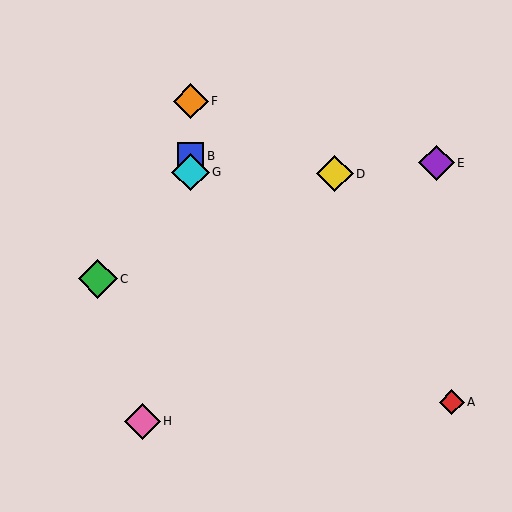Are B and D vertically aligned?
No, B is at x≈191 and D is at x≈335.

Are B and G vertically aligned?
Yes, both are at x≈191.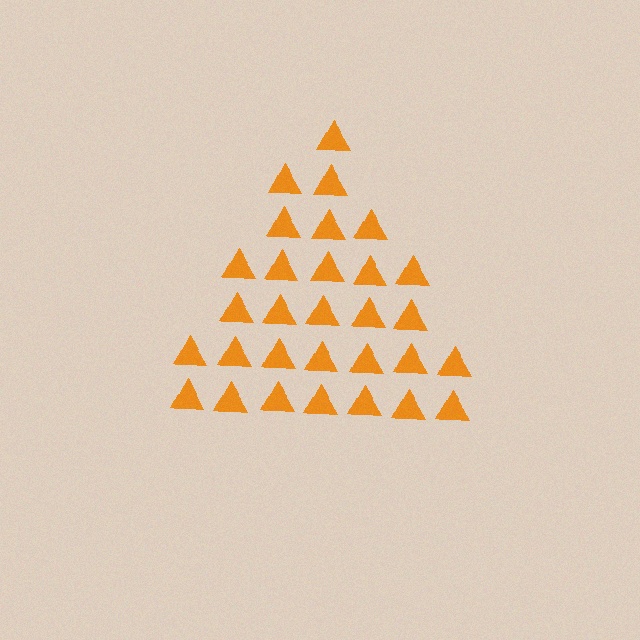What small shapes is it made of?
It is made of small triangles.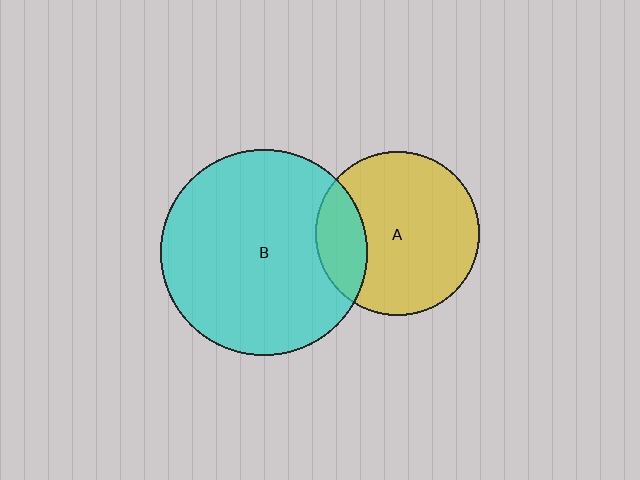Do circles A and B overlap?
Yes.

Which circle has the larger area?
Circle B (cyan).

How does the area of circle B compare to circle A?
Approximately 1.6 times.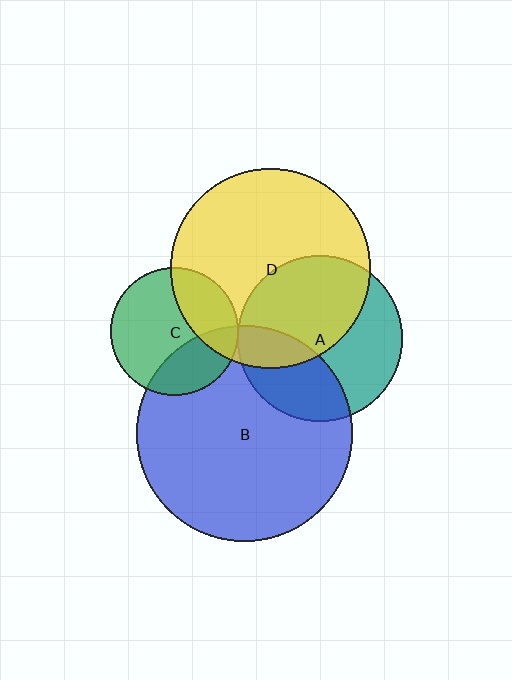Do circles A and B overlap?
Yes.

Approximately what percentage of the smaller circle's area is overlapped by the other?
Approximately 30%.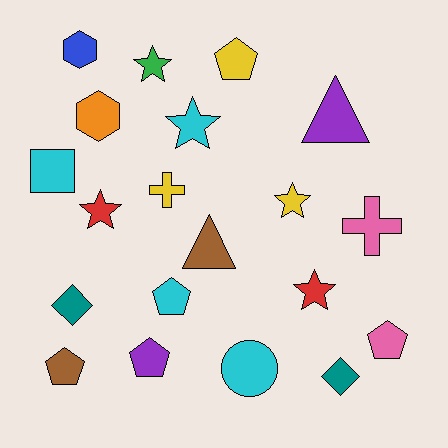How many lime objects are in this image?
There are no lime objects.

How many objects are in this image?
There are 20 objects.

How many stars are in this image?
There are 5 stars.